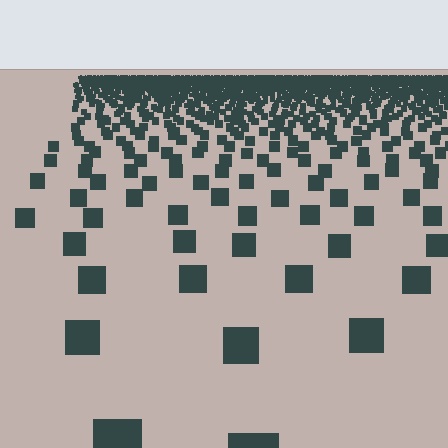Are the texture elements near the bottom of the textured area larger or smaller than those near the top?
Larger. Near the bottom, elements are closer to the viewer and appear at a bigger on-screen size.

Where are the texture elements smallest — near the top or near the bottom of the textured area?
Near the top.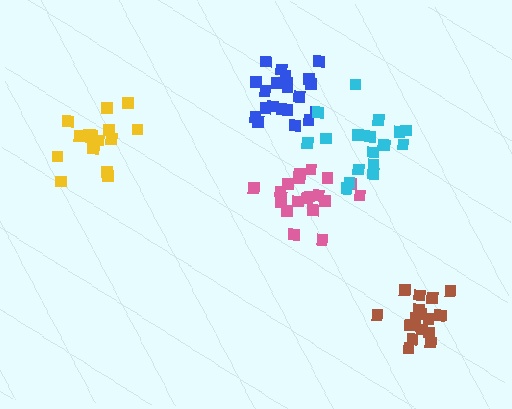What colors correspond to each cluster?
The clusters are colored: blue, yellow, pink, brown, cyan.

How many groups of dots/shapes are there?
There are 5 groups.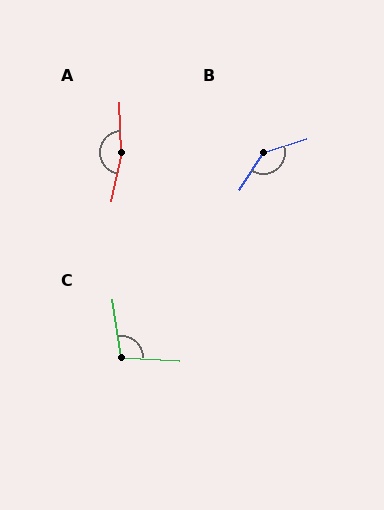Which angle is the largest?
A, at approximately 167 degrees.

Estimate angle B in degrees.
Approximately 141 degrees.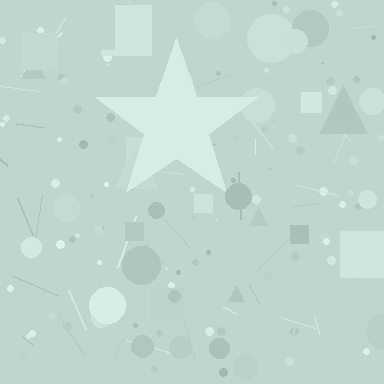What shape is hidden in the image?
A star is hidden in the image.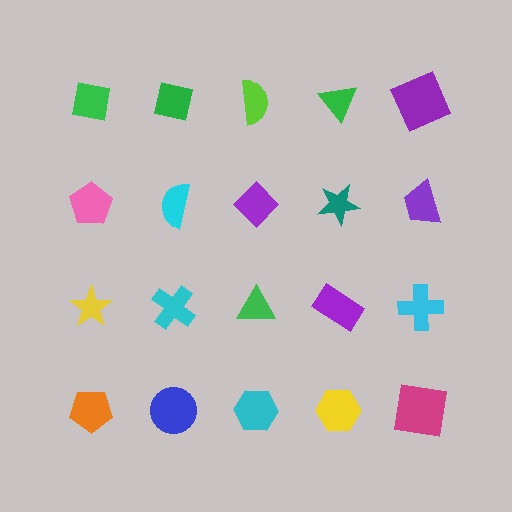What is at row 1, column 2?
A green square.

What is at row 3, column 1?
A yellow star.